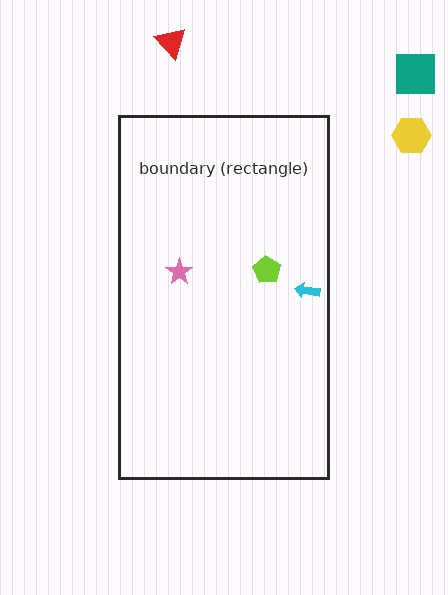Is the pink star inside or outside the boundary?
Inside.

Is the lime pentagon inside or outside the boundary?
Inside.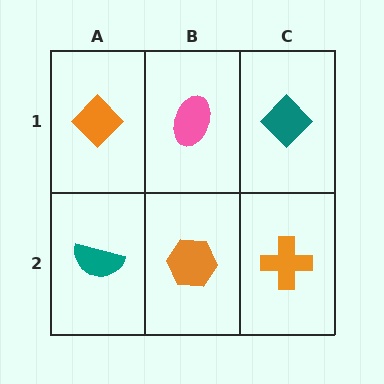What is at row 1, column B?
A pink ellipse.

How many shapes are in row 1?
3 shapes.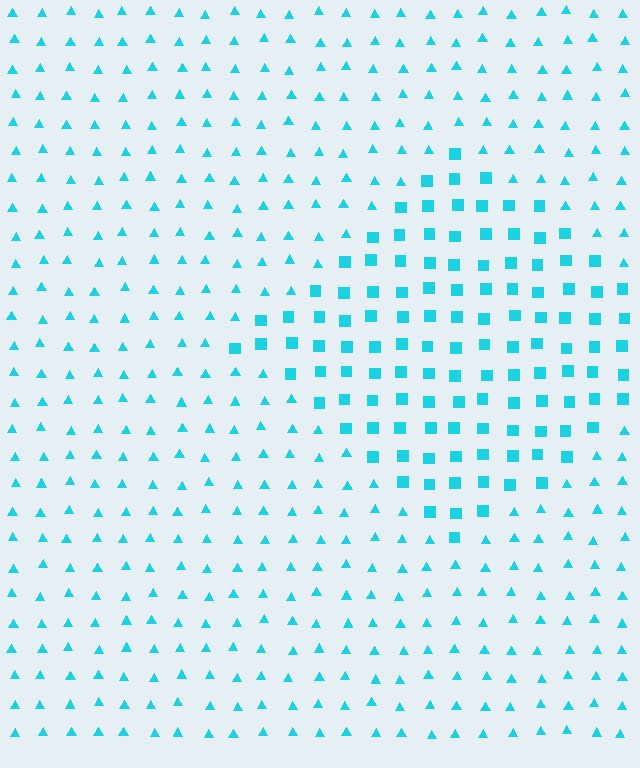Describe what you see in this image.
The image is filled with small cyan elements arranged in a uniform grid. A diamond-shaped region contains squares, while the surrounding area contains triangles. The boundary is defined purely by the change in element shape.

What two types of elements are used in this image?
The image uses squares inside the diamond region and triangles outside it.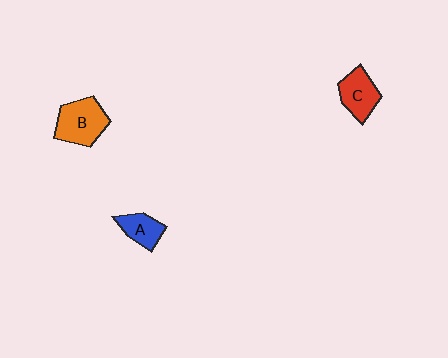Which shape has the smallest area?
Shape A (blue).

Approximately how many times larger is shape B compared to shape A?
Approximately 1.7 times.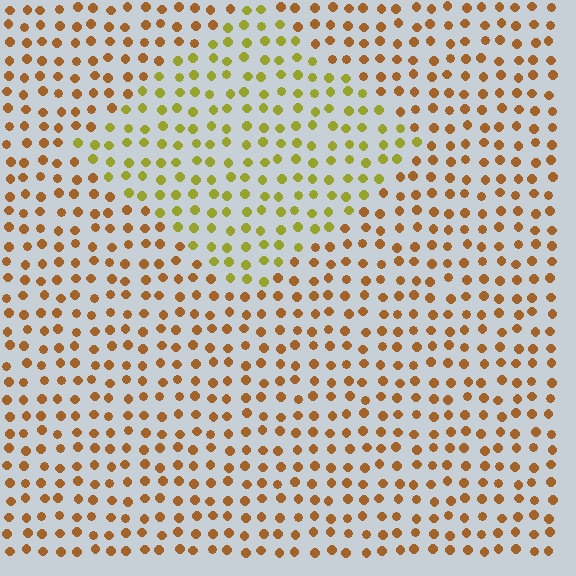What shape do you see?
I see a diamond.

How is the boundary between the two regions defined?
The boundary is defined purely by a slight shift in hue (about 38 degrees). Spacing, size, and orientation are identical on both sides.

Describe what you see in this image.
The image is filled with small brown elements in a uniform arrangement. A diamond-shaped region is visible where the elements are tinted to a slightly different hue, forming a subtle color boundary.